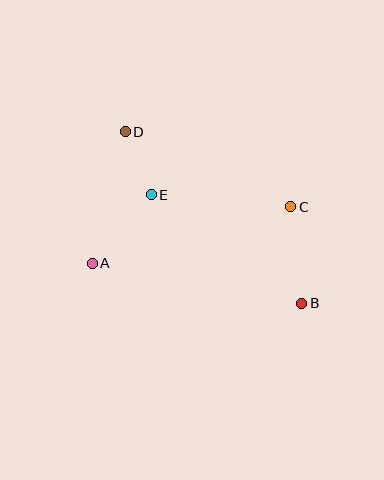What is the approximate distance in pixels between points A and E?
The distance between A and E is approximately 90 pixels.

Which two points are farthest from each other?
Points B and D are farthest from each other.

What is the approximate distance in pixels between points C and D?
The distance between C and D is approximately 182 pixels.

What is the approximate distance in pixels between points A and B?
The distance between A and B is approximately 213 pixels.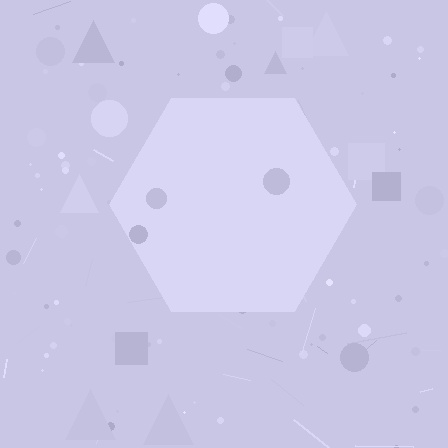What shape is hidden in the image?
A hexagon is hidden in the image.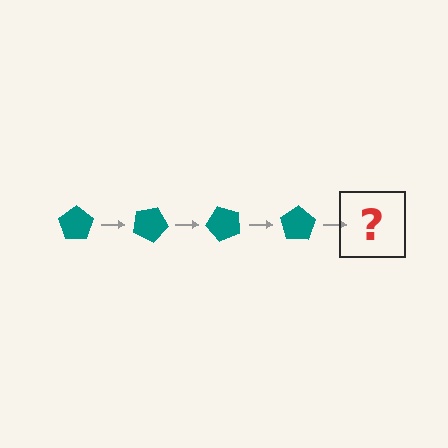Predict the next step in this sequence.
The next step is a teal pentagon rotated 100 degrees.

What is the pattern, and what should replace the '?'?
The pattern is that the pentagon rotates 25 degrees each step. The '?' should be a teal pentagon rotated 100 degrees.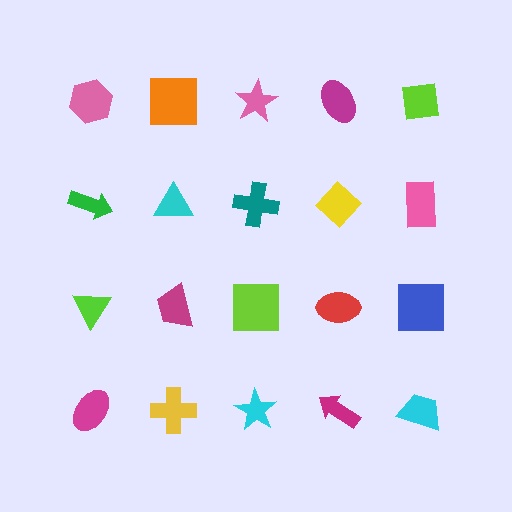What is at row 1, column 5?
A lime square.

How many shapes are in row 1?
5 shapes.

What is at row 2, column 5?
A pink rectangle.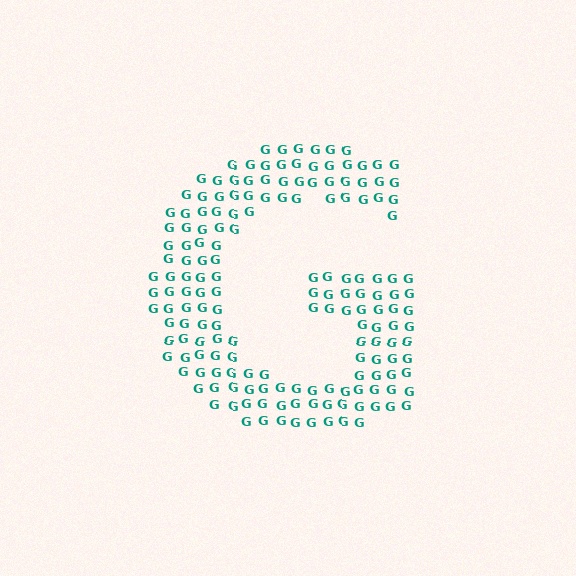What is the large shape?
The large shape is the letter G.